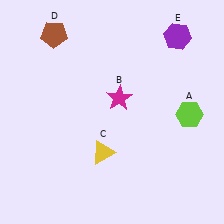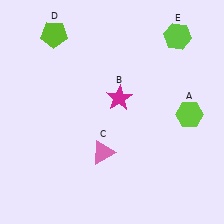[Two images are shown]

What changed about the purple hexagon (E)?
In Image 1, E is purple. In Image 2, it changed to lime.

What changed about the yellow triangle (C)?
In Image 1, C is yellow. In Image 2, it changed to pink.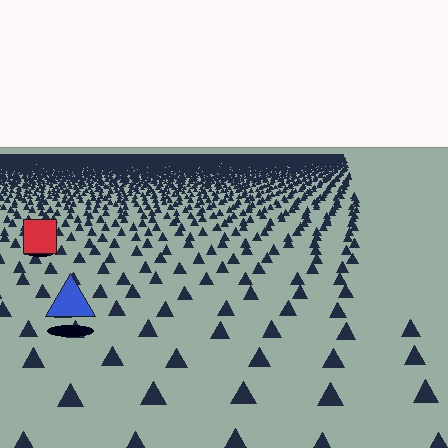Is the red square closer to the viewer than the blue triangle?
No. The blue triangle is closer — you can tell from the texture gradient: the ground texture is coarser near it.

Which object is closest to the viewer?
The blue triangle is closest. The texture marks near it are larger and more spread out.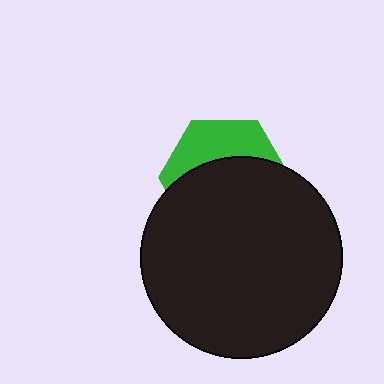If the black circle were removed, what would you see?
You would see the complete green hexagon.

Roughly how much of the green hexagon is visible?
A small part of it is visible (roughly 36%).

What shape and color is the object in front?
The object in front is a black circle.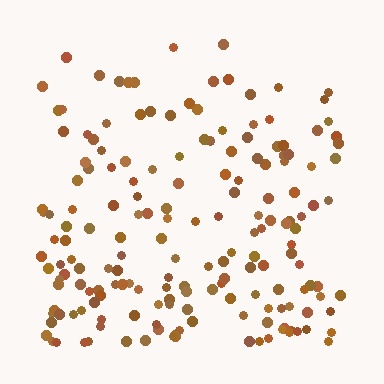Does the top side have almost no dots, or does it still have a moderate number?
Still a moderate number, just noticeably fewer than the bottom.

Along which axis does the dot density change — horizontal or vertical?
Vertical.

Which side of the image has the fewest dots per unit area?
The top.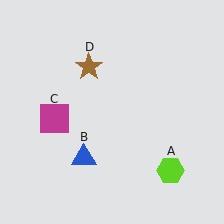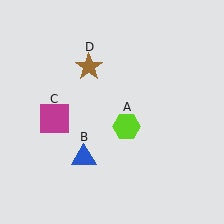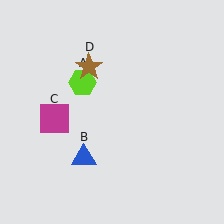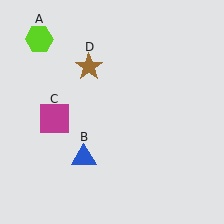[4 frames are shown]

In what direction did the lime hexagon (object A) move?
The lime hexagon (object A) moved up and to the left.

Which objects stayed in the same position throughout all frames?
Blue triangle (object B) and magenta square (object C) and brown star (object D) remained stationary.